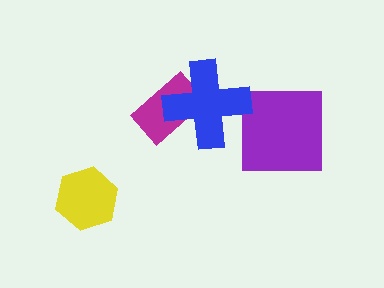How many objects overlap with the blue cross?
1 object overlaps with the blue cross.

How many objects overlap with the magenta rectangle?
1 object overlaps with the magenta rectangle.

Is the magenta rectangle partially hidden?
Yes, it is partially covered by another shape.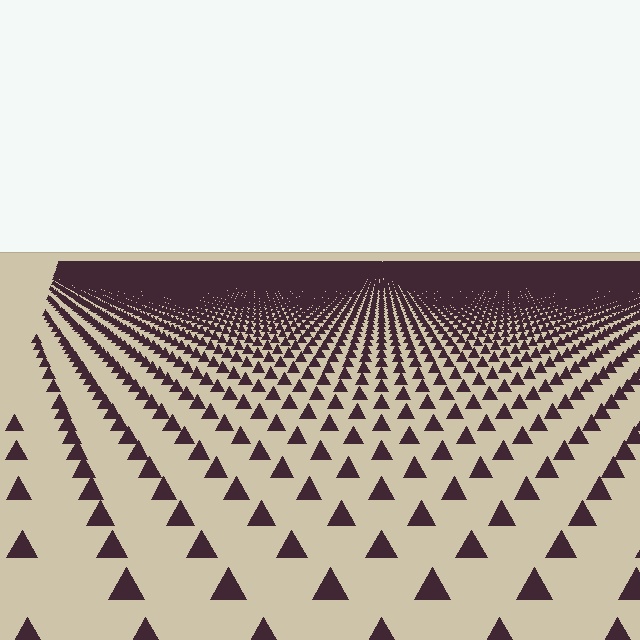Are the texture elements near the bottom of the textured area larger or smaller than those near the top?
Larger. Near the bottom, elements are closer to the viewer and appear at a bigger on-screen size.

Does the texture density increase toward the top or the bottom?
Density increases toward the top.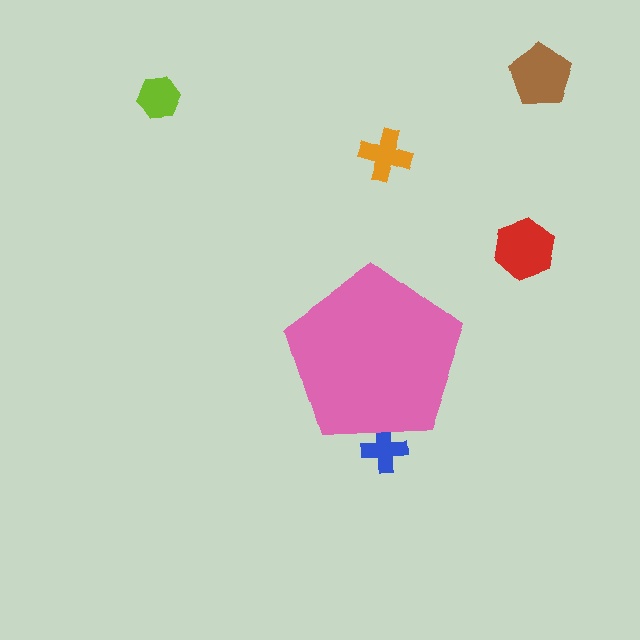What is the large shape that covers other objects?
A pink pentagon.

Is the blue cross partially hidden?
Yes, the blue cross is partially hidden behind the pink pentagon.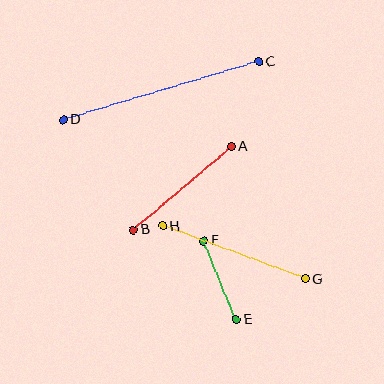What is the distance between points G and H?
The distance is approximately 152 pixels.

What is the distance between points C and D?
The distance is approximately 204 pixels.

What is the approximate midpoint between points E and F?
The midpoint is at approximately (220, 280) pixels.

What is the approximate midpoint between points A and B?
The midpoint is at approximately (182, 188) pixels.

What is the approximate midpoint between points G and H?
The midpoint is at approximately (234, 253) pixels.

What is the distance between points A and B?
The distance is approximately 128 pixels.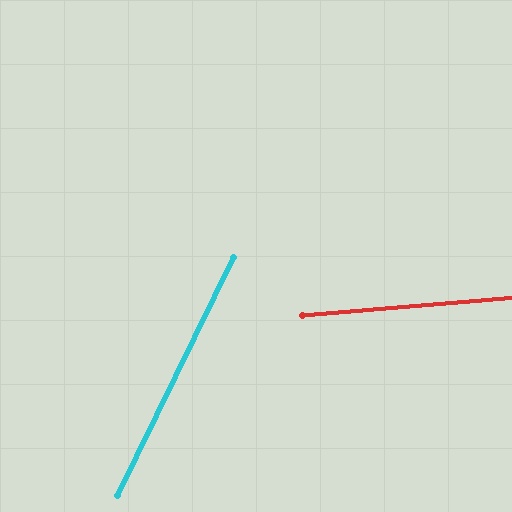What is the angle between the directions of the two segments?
Approximately 59 degrees.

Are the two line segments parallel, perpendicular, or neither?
Neither parallel nor perpendicular — they differ by about 59°.